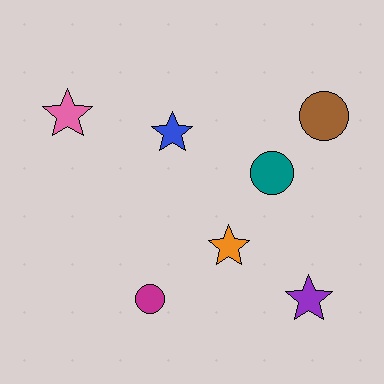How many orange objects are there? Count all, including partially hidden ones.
There is 1 orange object.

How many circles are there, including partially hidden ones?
There are 3 circles.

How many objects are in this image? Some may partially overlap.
There are 7 objects.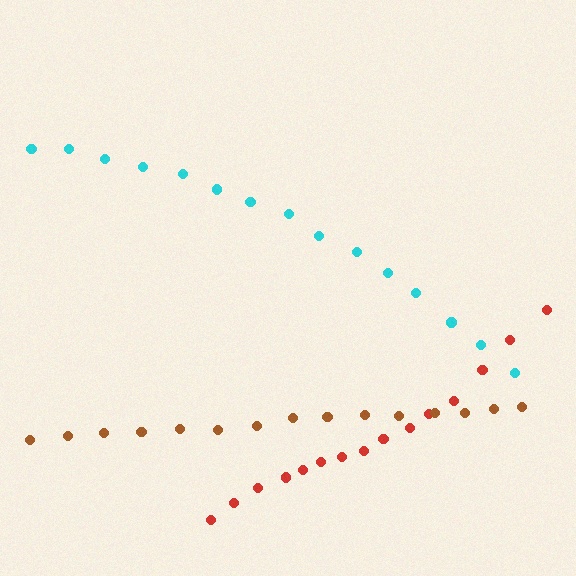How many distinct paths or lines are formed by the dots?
There are 3 distinct paths.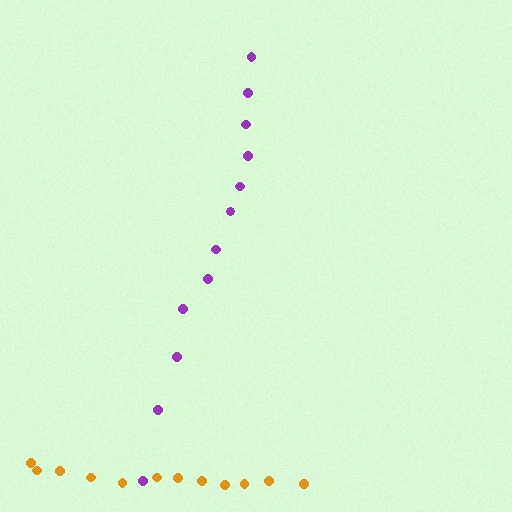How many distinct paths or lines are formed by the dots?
There are 2 distinct paths.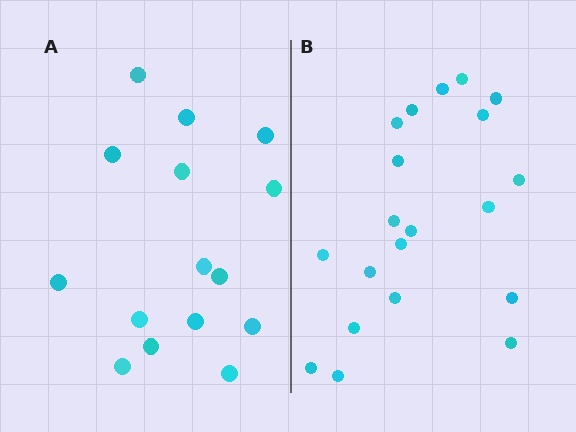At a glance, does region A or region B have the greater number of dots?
Region B (the right region) has more dots.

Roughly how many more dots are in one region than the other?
Region B has about 5 more dots than region A.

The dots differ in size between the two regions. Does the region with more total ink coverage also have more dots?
No. Region A has more total ink coverage because its dots are larger, but region B actually contains more individual dots. Total area can be misleading — the number of items is what matters here.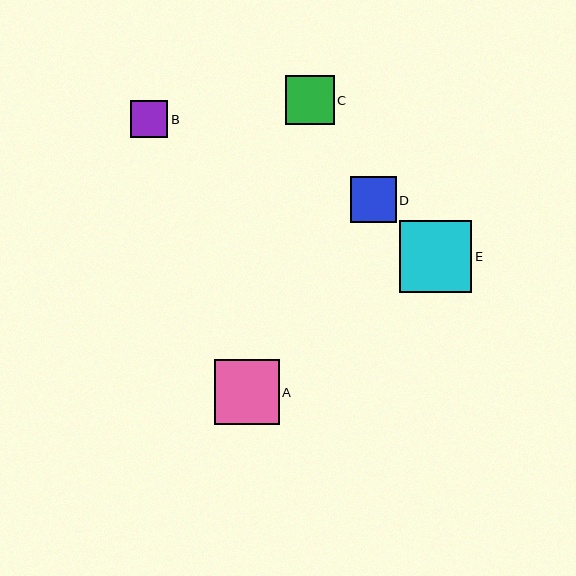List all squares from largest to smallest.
From largest to smallest: E, A, C, D, B.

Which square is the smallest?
Square B is the smallest with a size of approximately 37 pixels.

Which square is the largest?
Square E is the largest with a size of approximately 72 pixels.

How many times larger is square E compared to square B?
Square E is approximately 2.0 times the size of square B.